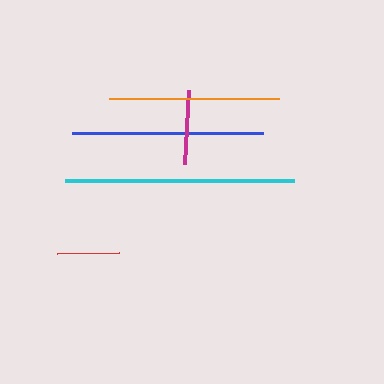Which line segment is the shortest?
The red line is the shortest at approximately 63 pixels.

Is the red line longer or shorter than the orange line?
The orange line is longer than the red line.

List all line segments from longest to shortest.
From longest to shortest: cyan, blue, orange, magenta, red.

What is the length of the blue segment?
The blue segment is approximately 190 pixels long.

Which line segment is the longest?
The cyan line is the longest at approximately 229 pixels.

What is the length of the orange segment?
The orange segment is approximately 170 pixels long.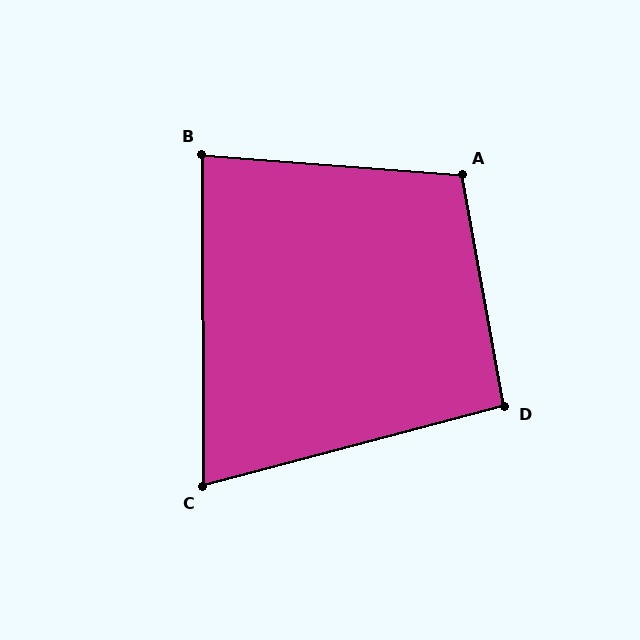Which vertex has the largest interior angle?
A, at approximately 105 degrees.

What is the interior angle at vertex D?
Approximately 95 degrees (approximately right).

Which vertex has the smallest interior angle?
C, at approximately 75 degrees.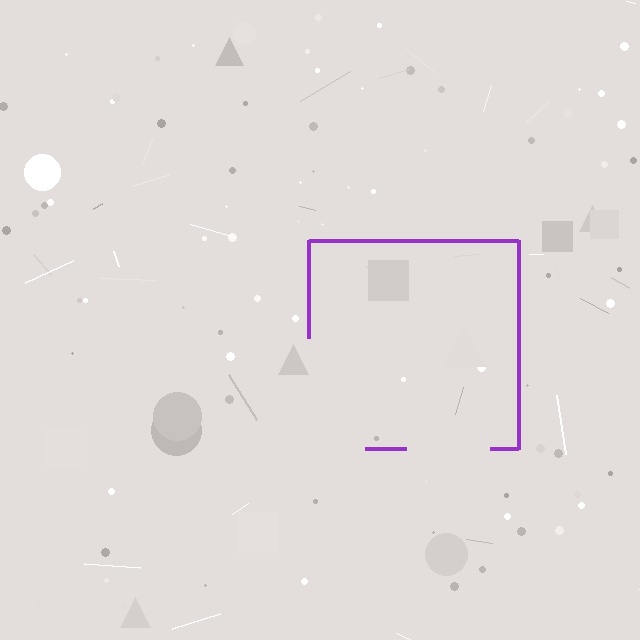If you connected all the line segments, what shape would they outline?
They would outline a square.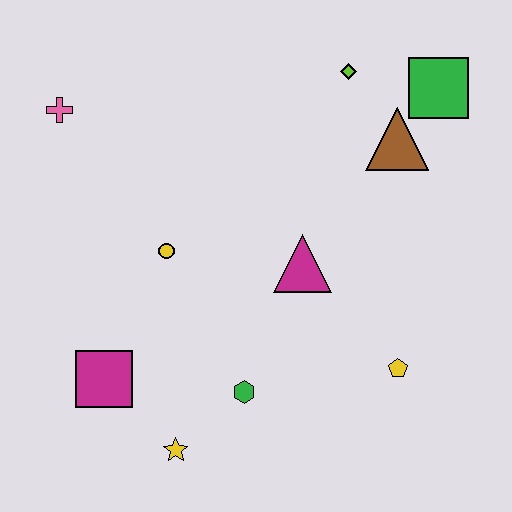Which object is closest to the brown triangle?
The green square is closest to the brown triangle.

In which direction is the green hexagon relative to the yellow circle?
The green hexagon is below the yellow circle.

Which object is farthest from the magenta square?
The green square is farthest from the magenta square.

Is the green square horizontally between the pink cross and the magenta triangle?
No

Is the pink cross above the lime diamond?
No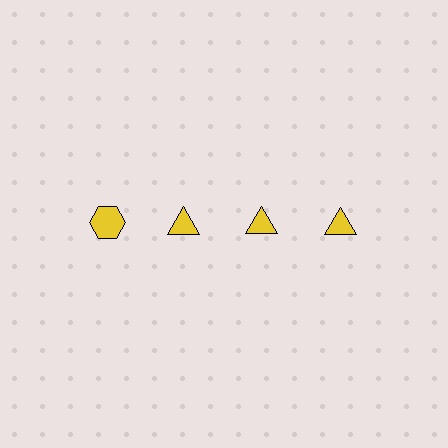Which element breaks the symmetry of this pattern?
The yellow hexagon in the top row, leftmost column breaks the symmetry. All other shapes are yellow triangles.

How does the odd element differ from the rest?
It has a different shape: hexagon instead of triangle.